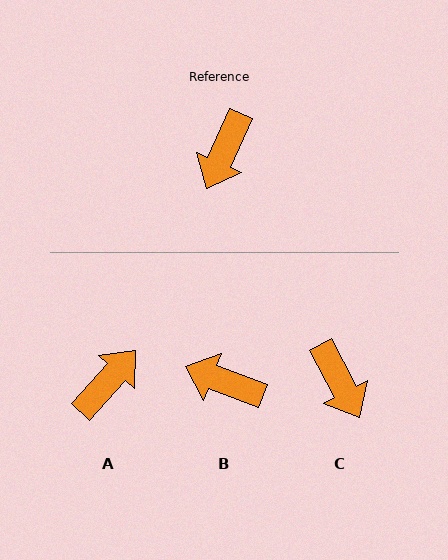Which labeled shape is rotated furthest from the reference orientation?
A, about 162 degrees away.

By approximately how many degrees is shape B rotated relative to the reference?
Approximately 86 degrees clockwise.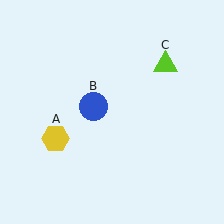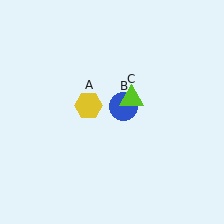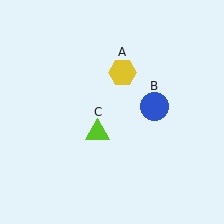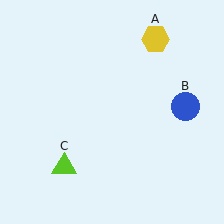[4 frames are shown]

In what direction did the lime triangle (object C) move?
The lime triangle (object C) moved down and to the left.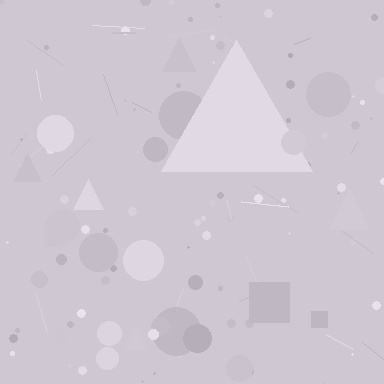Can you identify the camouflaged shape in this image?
The camouflaged shape is a triangle.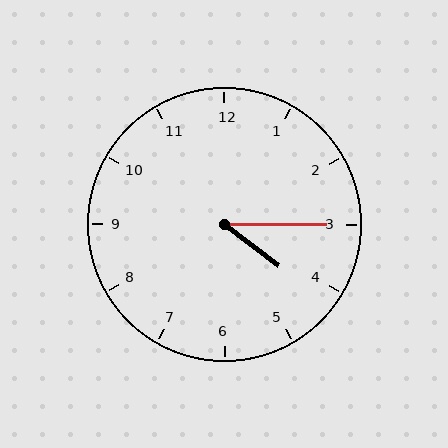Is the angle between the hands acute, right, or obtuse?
It is acute.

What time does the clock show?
4:15.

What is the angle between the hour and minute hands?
Approximately 38 degrees.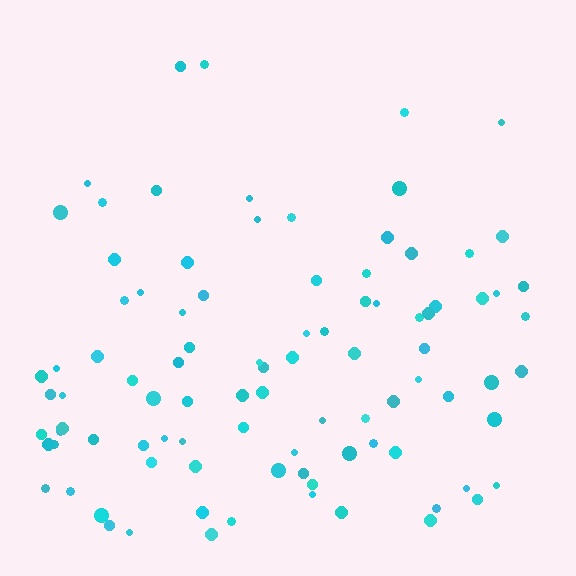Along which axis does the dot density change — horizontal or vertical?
Vertical.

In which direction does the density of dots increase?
From top to bottom, with the bottom side densest.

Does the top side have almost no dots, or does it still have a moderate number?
Still a moderate number, just noticeably fewer than the bottom.